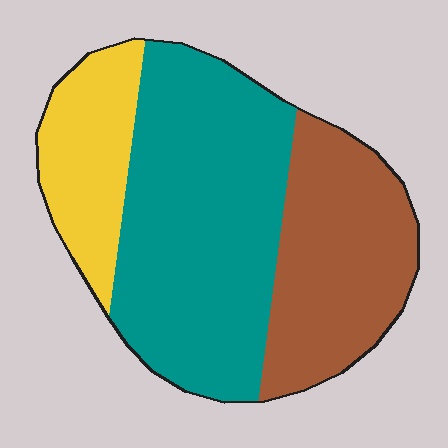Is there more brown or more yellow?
Brown.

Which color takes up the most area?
Teal, at roughly 50%.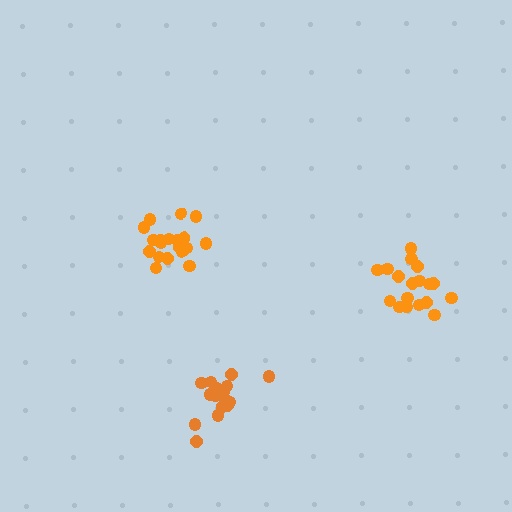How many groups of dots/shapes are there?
There are 3 groups.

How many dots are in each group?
Group 1: 20 dots, Group 2: 18 dots, Group 3: 17 dots (55 total).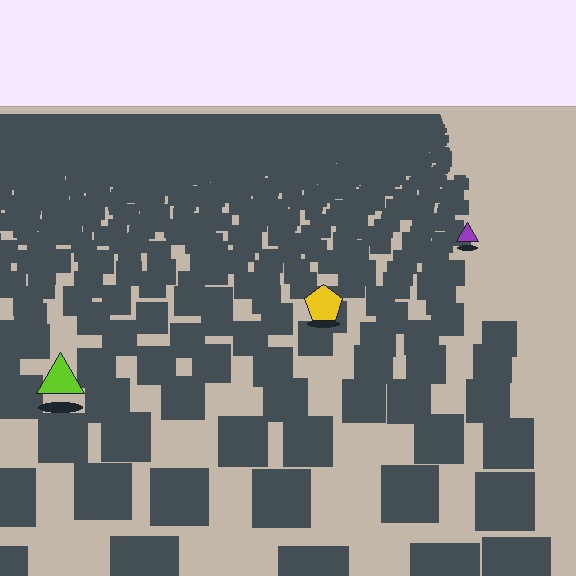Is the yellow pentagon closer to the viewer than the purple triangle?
Yes. The yellow pentagon is closer — you can tell from the texture gradient: the ground texture is coarser near it.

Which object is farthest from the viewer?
The purple triangle is farthest from the viewer. It appears smaller and the ground texture around it is denser.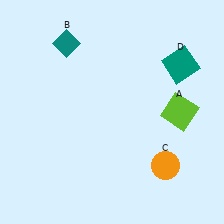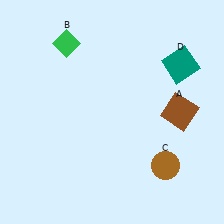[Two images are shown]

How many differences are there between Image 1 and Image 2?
There are 3 differences between the two images.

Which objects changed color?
A changed from lime to brown. B changed from teal to green. C changed from orange to brown.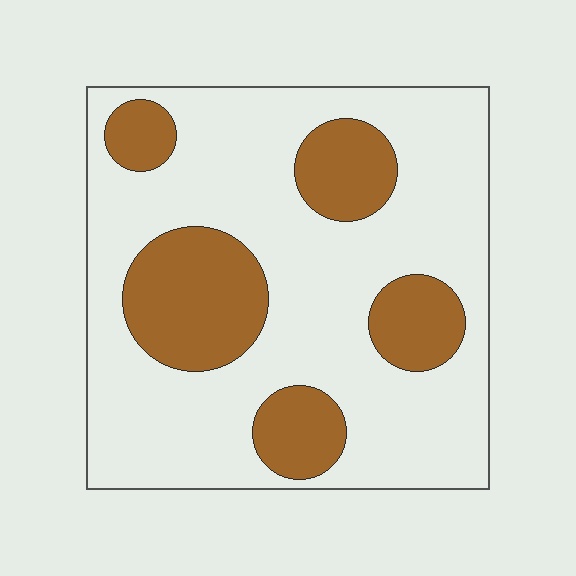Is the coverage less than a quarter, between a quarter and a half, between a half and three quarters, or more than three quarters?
Between a quarter and a half.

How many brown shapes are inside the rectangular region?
5.